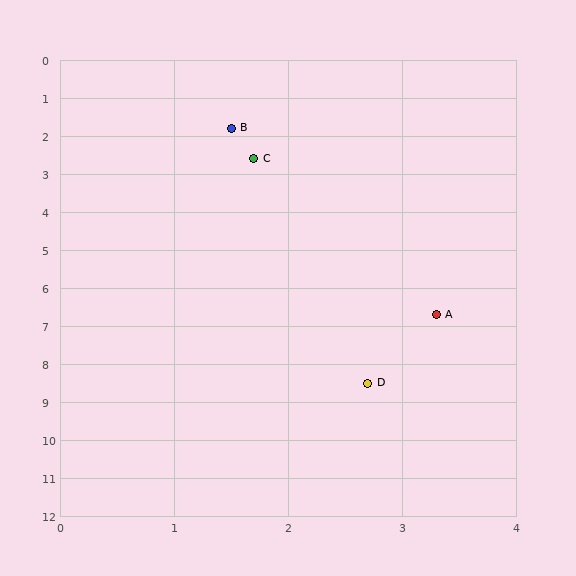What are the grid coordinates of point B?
Point B is at approximately (1.5, 1.8).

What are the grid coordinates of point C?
Point C is at approximately (1.7, 2.6).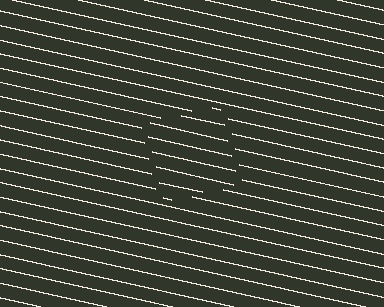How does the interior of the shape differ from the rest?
The interior of the shape contains the same grating, shifted by half a period — the contour is defined by the phase discontinuity where line-ends from the inner and outer gratings abut.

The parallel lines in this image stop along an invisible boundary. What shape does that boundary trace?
An illusory square. The interior of the shape contains the same grating, shifted by half a period — the contour is defined by the phase discontinuity where line-ends from the inner and outer gratings abut.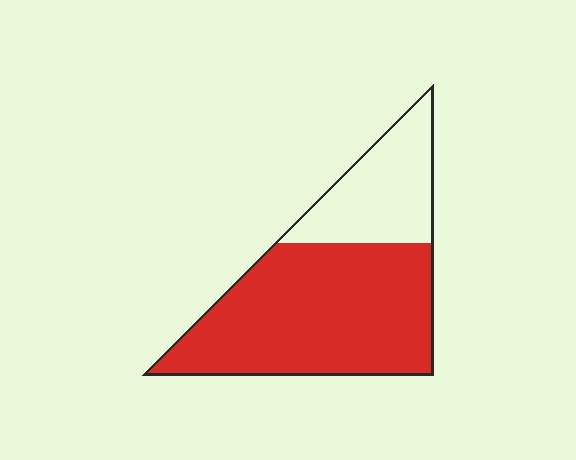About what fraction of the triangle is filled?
About two thirds (2/3).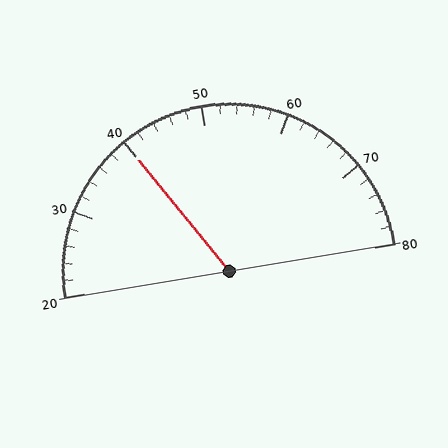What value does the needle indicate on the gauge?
The needle indicates approximately 40.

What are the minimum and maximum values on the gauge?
The gauge ranges from 20 to 80.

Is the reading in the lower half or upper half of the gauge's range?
The reading is in the lower half of the range (20 to 80).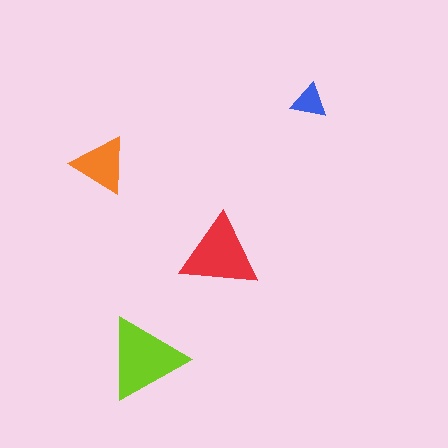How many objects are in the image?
There are 4 objects in the image.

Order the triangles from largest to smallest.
the lime one, the red one, the orange one, the blue one.